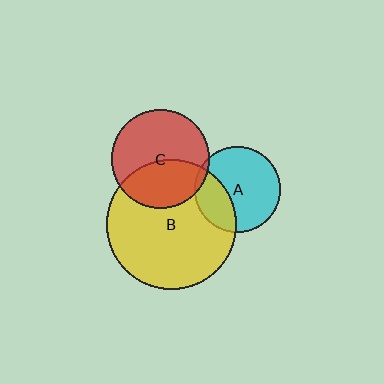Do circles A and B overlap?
Yes.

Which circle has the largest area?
Circle B (yellow).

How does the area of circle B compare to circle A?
Approximately 2.3 times.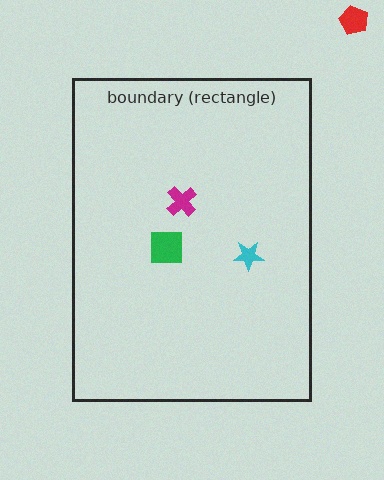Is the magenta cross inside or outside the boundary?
Inside.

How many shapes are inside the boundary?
3 inside, 1 outside.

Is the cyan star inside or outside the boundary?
Inside.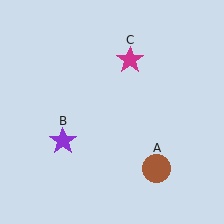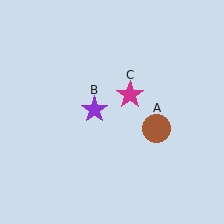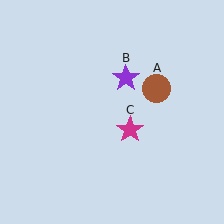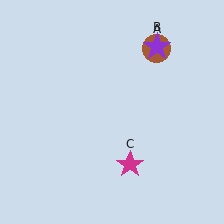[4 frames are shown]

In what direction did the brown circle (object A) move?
The brown circle (object A) moved up.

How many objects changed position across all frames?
3 objects changed position: brown circle (object A), purple star (object B), magenta star (object C).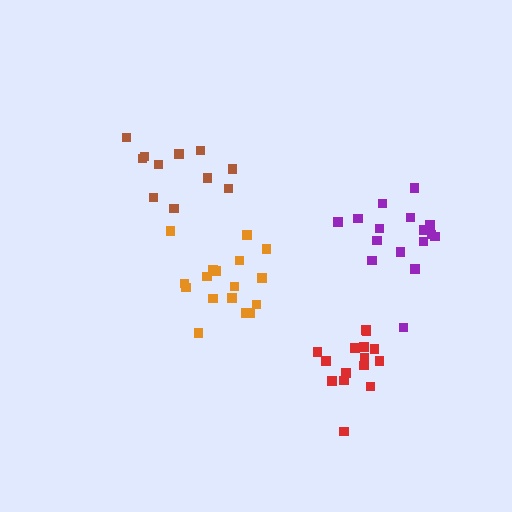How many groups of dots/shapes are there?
There are 4 groups.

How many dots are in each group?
Group 1: 17 dots, Group 2: 17 dots, Group 3: 11 dots, Group 4: 16 dots (61 total).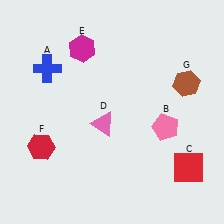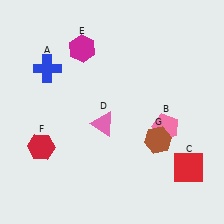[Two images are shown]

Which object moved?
The brown hexagon (G) moved down.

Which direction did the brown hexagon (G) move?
The brown hexagon (G) moved down.